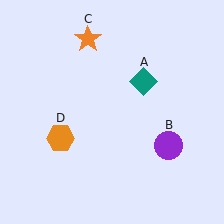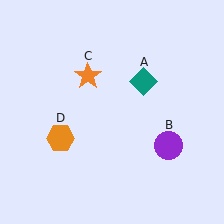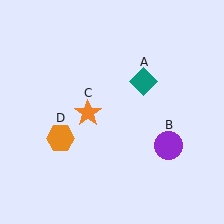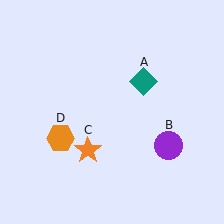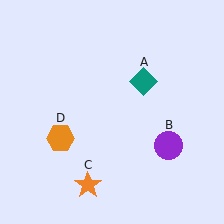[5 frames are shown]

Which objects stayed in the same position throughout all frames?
Teal diamond (object A) and purple circle (object B) and orange hexagon (object D) remained stationary.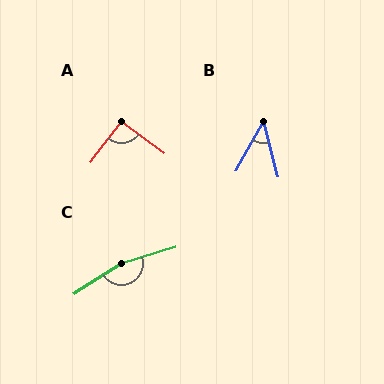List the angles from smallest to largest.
B (43°), A (90°), C (165°).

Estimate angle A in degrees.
Approximately 90 degrees.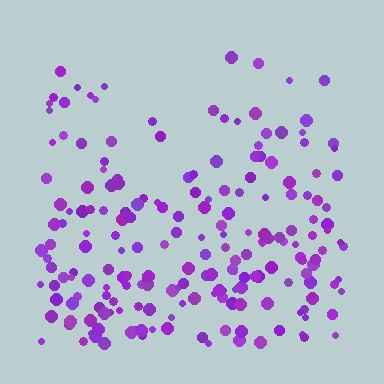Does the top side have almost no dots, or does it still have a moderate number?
Still a moderate number, just noticeably fewer than the bottom.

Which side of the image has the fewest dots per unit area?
The top.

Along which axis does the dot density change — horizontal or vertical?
Vertical.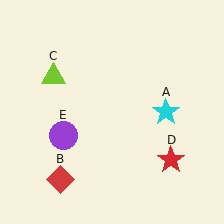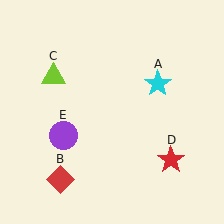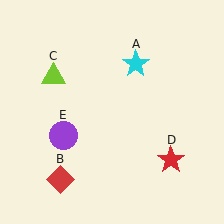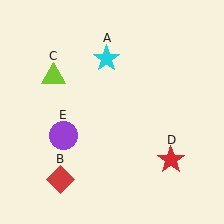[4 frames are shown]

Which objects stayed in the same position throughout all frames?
Red diamond (object B) and lime triangle (object C) and red star (object D) and purple circle (object E) remained stationary.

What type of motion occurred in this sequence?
The cyan star (object A) rotated counterclockwise around the center of the scene.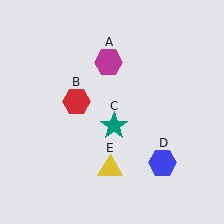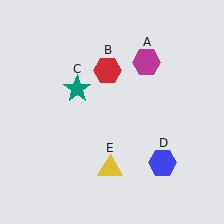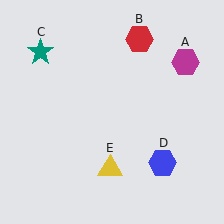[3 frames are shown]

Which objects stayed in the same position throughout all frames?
Blue hexagon (object D) and yellow triangle (object E) remained stationary.